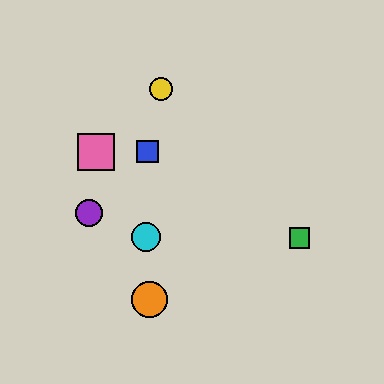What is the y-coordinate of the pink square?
The pink square is at y≈152.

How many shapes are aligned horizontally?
3 shapes (the red square, the blue square, the pink square) are aligned horizontally.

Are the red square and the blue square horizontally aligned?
Yes, both are at y≈152.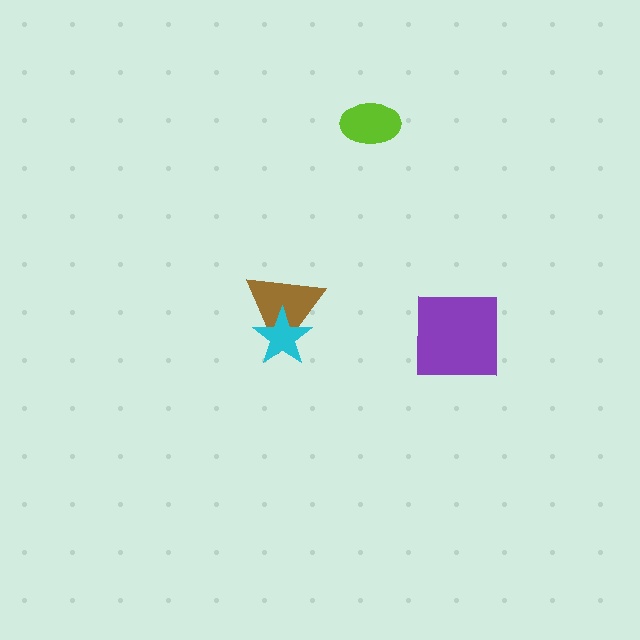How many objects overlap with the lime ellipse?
0 objects overlap with the lime ellipse.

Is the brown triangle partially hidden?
Yes, it is partially covered by another shape.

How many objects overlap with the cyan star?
1 object overlaps with the cyan star.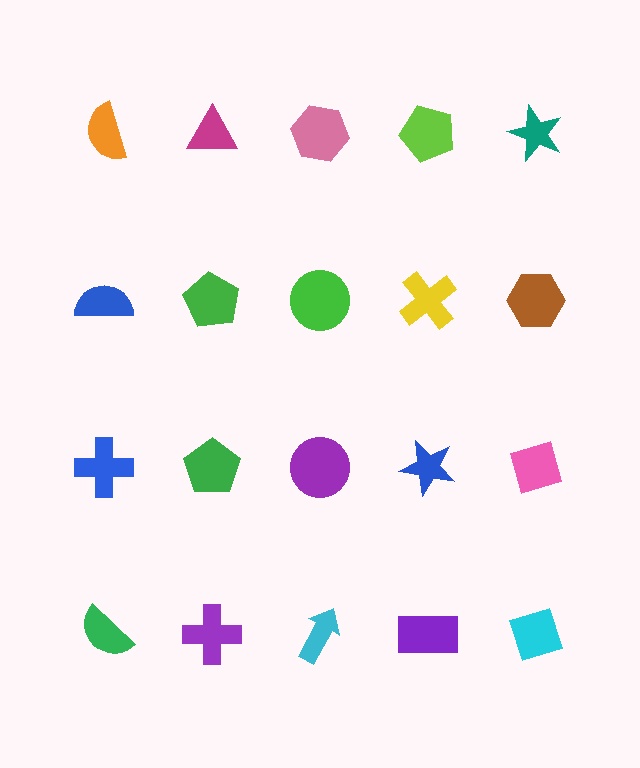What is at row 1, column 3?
A pink hexagon.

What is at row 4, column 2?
A purple cross.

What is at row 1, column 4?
A lime pentagon.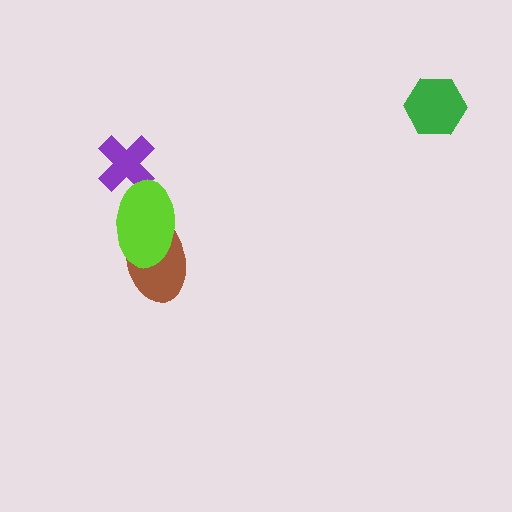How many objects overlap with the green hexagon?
0 objects overlap with the green hexagon.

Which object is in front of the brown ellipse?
The lime ellipse is in front of the brown ellipse.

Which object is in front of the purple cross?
The lime ellipse is in front of the purple cross.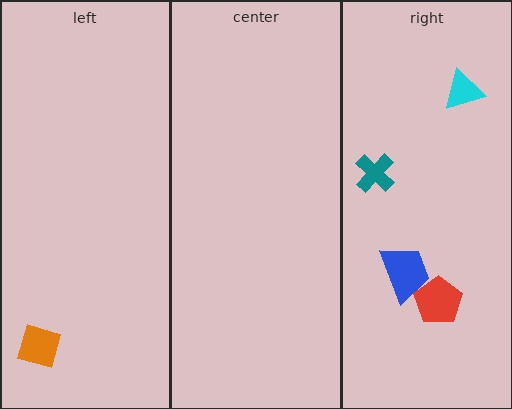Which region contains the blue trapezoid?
The right region.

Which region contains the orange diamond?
The left region.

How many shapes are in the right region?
4.